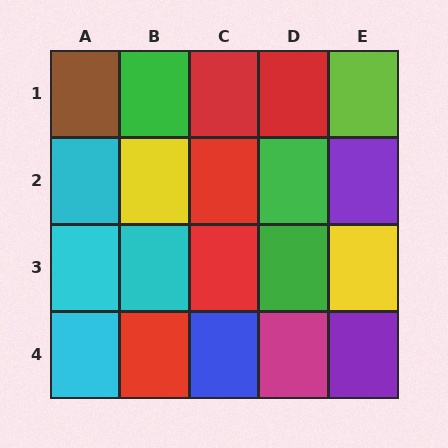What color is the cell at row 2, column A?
Cyan.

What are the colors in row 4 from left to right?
Cyan, red, blue, magenta, purple.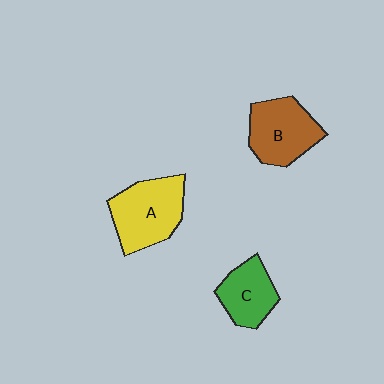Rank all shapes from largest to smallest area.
From largest to smallest: A (yellow), B (brown), C (green).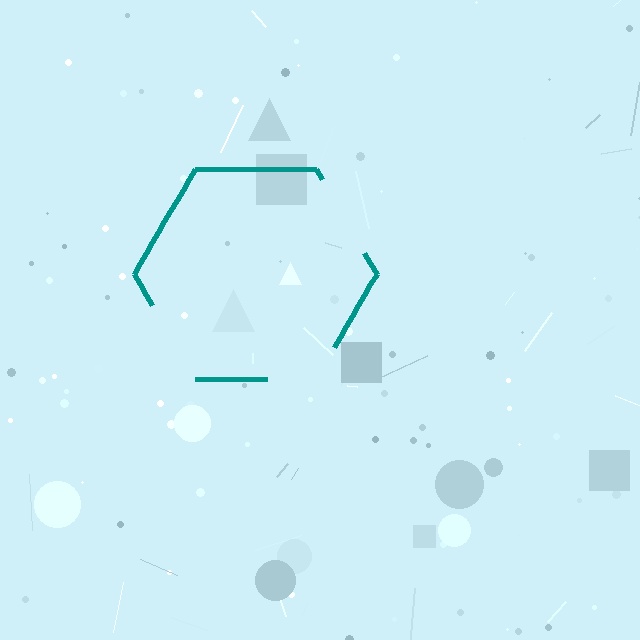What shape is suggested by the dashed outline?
The dashed outline suggests a hexagon.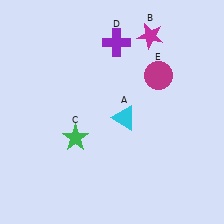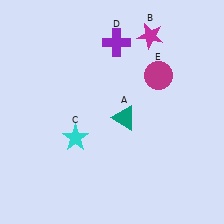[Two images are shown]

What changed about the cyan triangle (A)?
In Image 1, A is cyan. In Image 2, it changed to teal.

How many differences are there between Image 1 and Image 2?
There are 2 differences between the two images.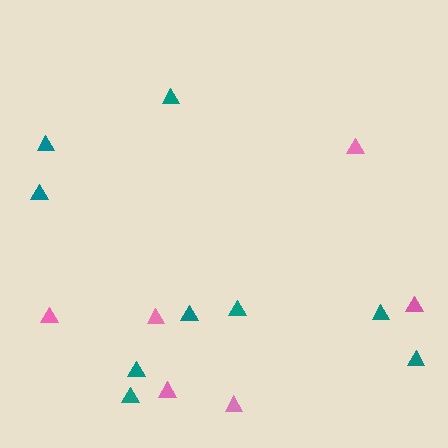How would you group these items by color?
There are 2 groups: one group of teal triangles (9) and one group of pink triangles (6).